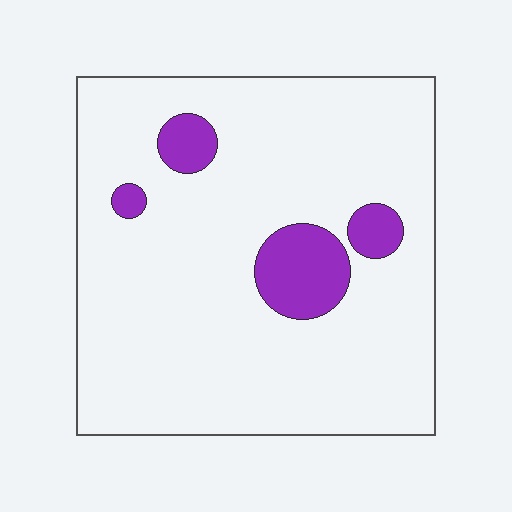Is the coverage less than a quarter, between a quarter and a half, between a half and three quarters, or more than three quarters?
Less than a quarter.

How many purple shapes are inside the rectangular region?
4.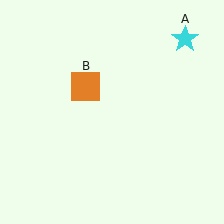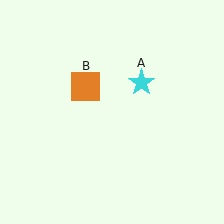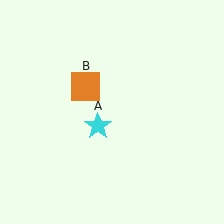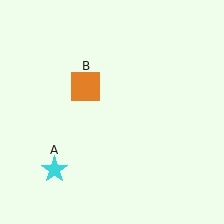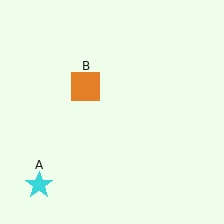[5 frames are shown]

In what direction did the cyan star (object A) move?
The cyan star (object A) moved down and to the left.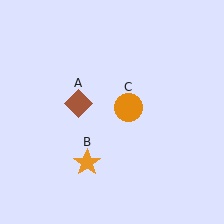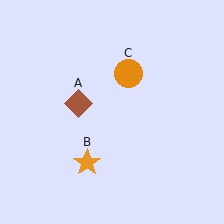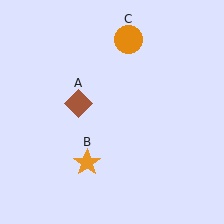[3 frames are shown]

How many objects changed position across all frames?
1 object changed position: orange circle (object C).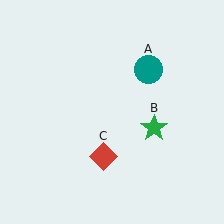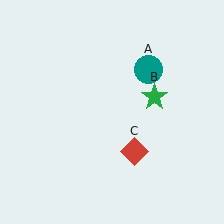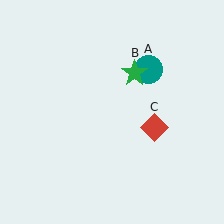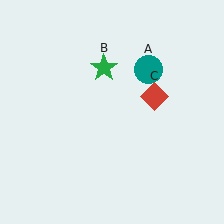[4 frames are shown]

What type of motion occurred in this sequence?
The green star (object B), red diamond (object C) rotated counterclockwise around the center of the scene.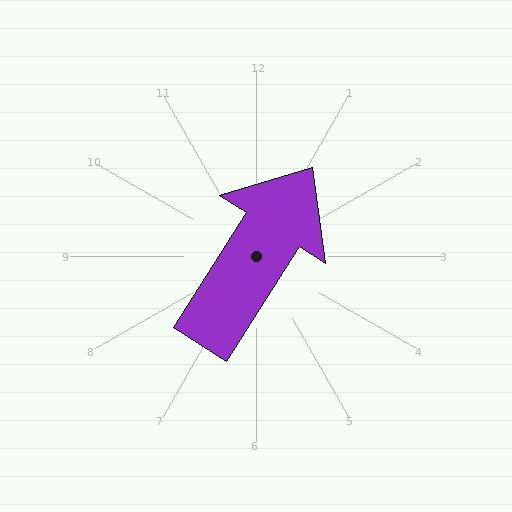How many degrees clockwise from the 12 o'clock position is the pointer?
Approximately 32 degrees.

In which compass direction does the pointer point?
Northeast.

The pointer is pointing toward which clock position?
Roughly 1 o'clock.